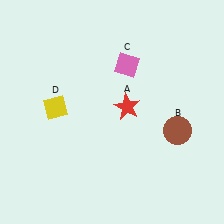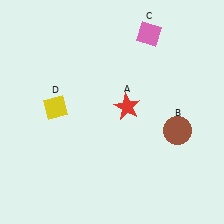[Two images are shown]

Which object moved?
The pink diamond (C) moved up.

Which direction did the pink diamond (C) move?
The pink diamond (C) moved up.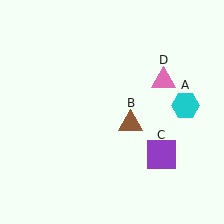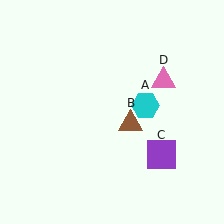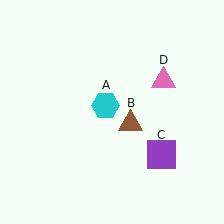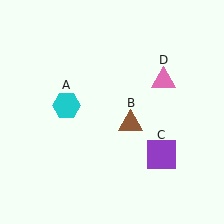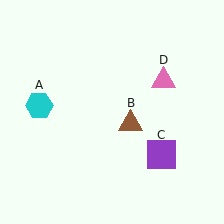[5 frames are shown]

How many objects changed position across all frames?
1 object changed position: cyan hexagon (object A).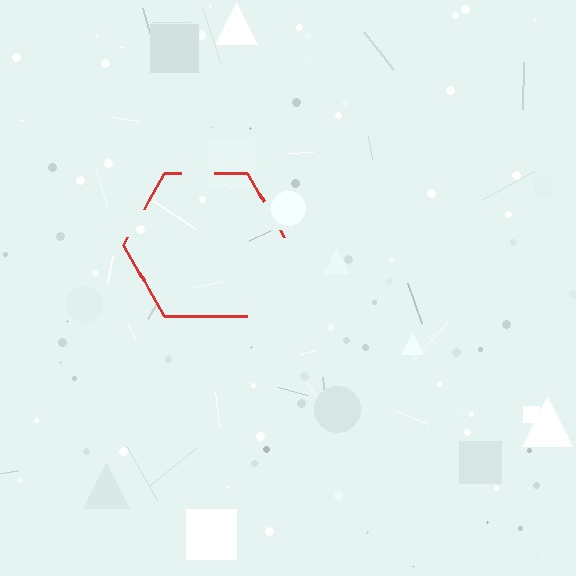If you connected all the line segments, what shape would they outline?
They would outline a hexagon.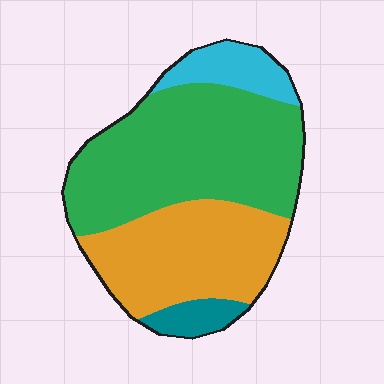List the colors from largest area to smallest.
From largest to smallest: green, orange, cyan, teal.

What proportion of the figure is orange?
Orange takes up about one third (1/3) of the figure.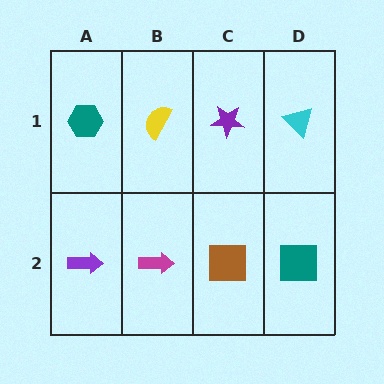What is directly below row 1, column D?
A teal square.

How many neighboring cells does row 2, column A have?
2.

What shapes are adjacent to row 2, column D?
A cyan triangle (row 1, column D), a brown square (row 2, column C).